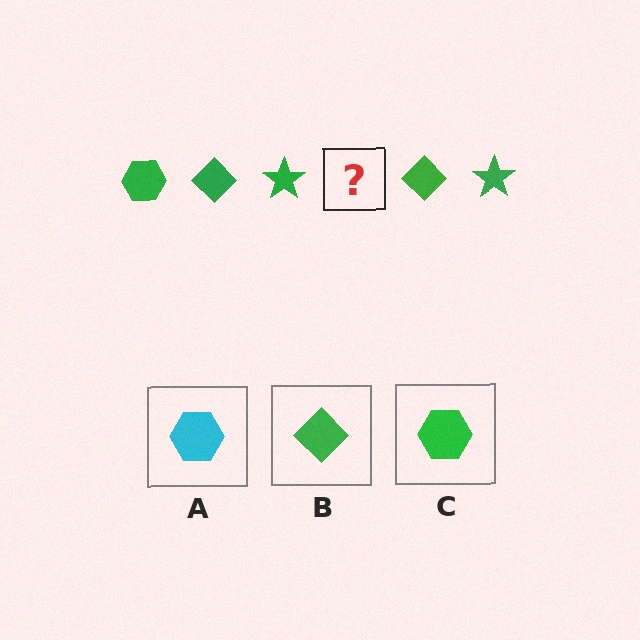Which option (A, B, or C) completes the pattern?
C.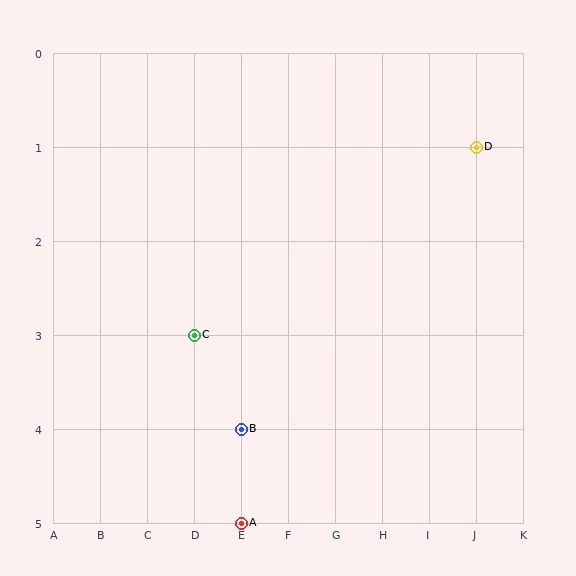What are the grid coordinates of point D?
Point D is at grid coordinates (J, 1).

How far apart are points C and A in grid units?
Points C and A are 1 column and 2 rows apart (about 2.2 grid units diagonally).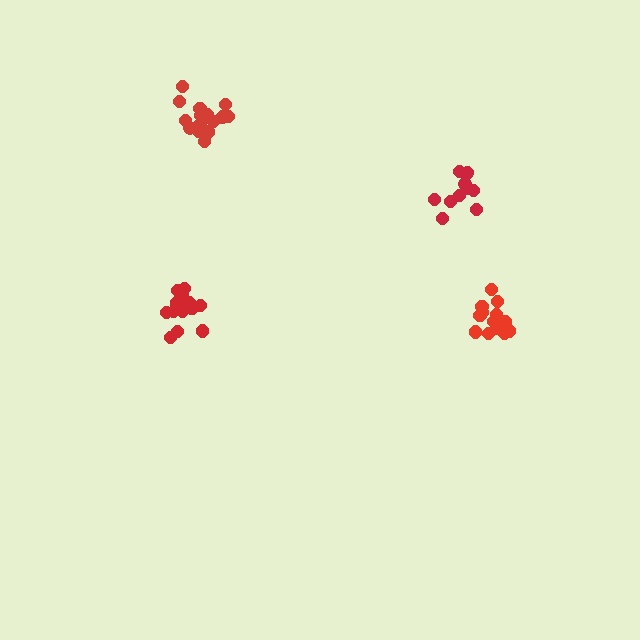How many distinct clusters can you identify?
There are 4 distinct clusters.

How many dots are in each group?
Group 1: 11 dots, Group 2: 13 dots, Group 3: 15 dots, Group 4: 14 dots (53 total).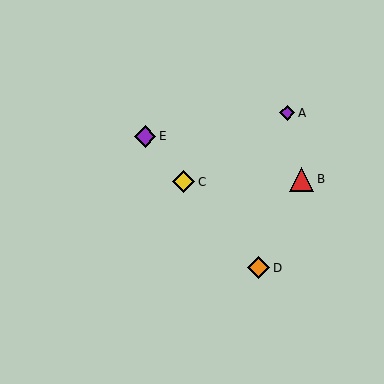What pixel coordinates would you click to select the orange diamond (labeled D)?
Click at (259, 268) to select the orange diamond D.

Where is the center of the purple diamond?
The center of the purple diamond is at (287, 113).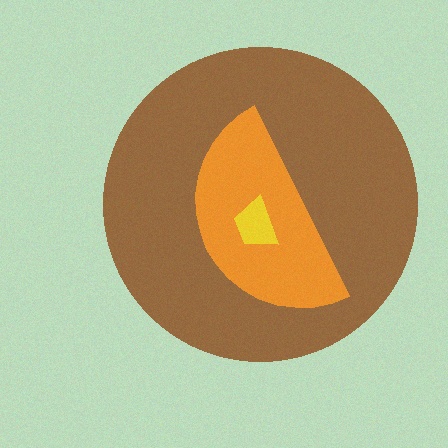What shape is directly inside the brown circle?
The orange semicircle.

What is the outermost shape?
The brown circle.